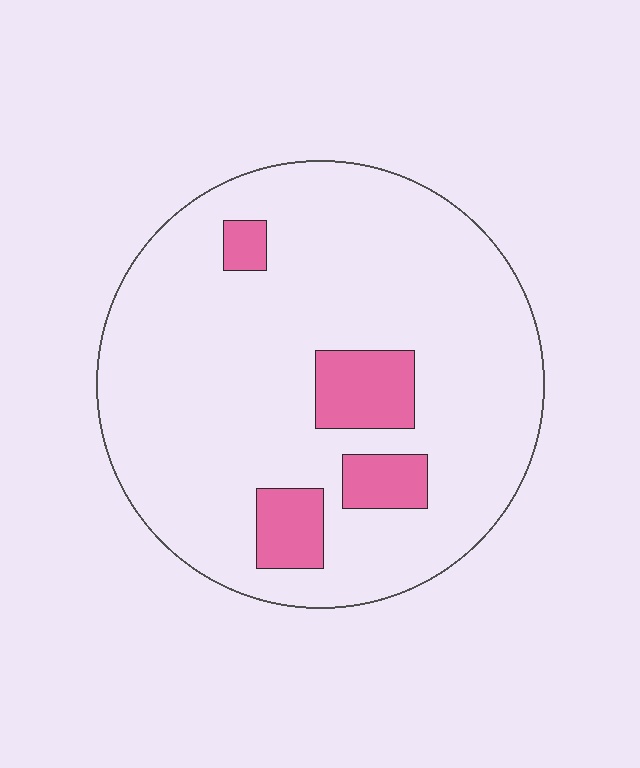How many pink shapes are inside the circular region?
4.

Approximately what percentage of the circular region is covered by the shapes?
Approximately 15%.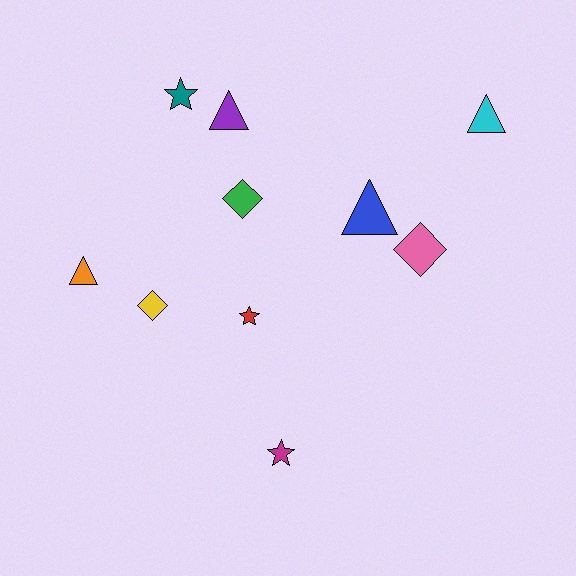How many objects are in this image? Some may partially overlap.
There are 10 objects.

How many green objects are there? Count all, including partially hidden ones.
There is 1 green object.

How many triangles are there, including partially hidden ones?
There are 4 triangles.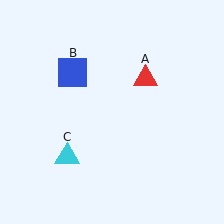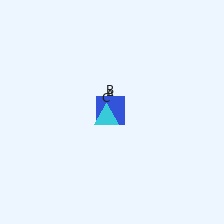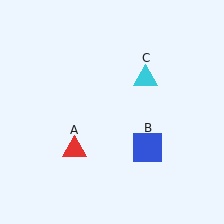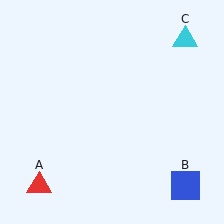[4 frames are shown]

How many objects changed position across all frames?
3 objects changed position: red triangle (object A), blue square (object B), cyan triangle (object C).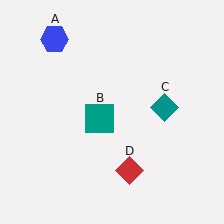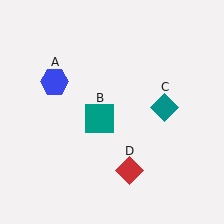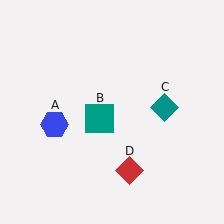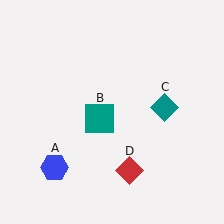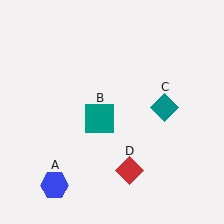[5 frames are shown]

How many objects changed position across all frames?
1 object changed position: blue hexagon (object A).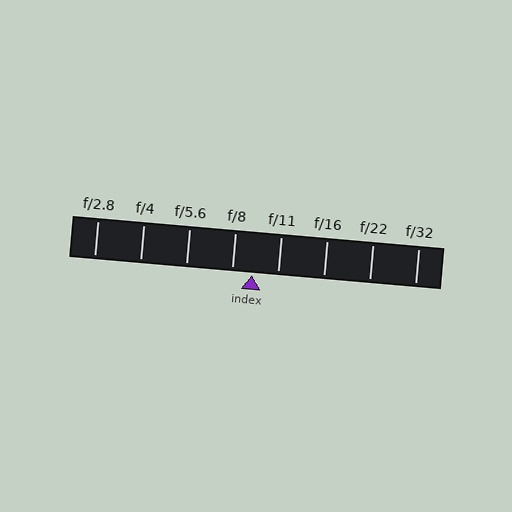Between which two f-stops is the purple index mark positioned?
The index mark is between f/8 and f/11.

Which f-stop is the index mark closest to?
The index mark is closest to f/8.